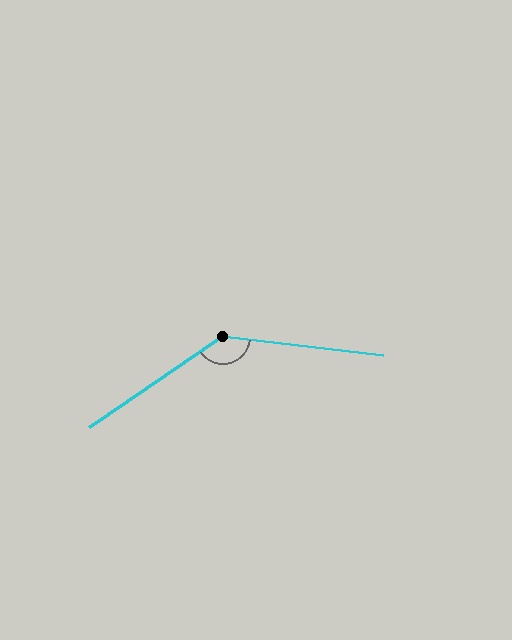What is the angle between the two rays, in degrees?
Approximately 139 degrees.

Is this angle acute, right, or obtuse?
It is obtuse.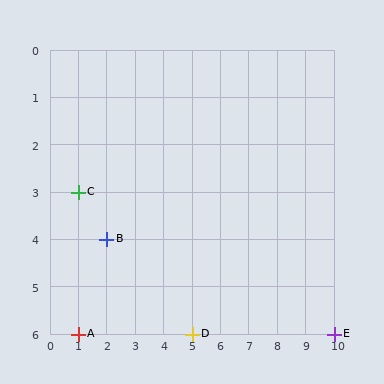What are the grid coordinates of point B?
Point B is at grid coordinates (2, 4).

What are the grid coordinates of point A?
Point A is at grid coordinates (1, 6).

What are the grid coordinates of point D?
Point D is at grid coordinates (5, 6).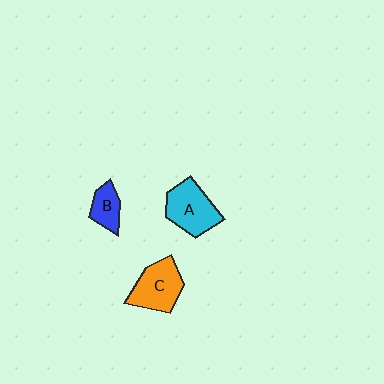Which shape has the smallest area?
Shape B (blue).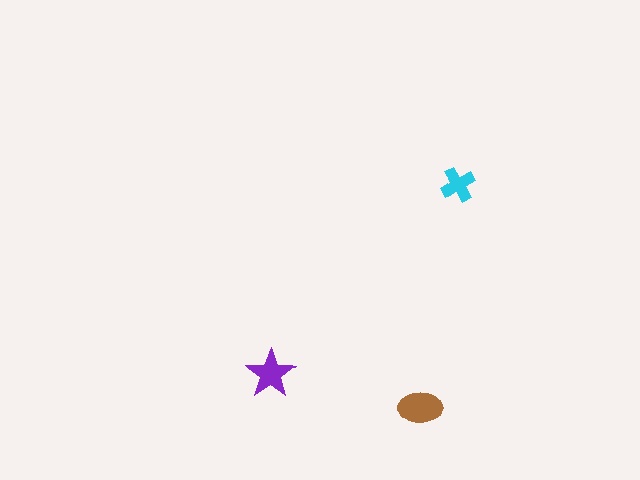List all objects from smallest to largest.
The cyan cross, the purple star, the brown ellipse.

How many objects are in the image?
There are 3 objects in the image.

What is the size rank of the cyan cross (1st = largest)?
3rd.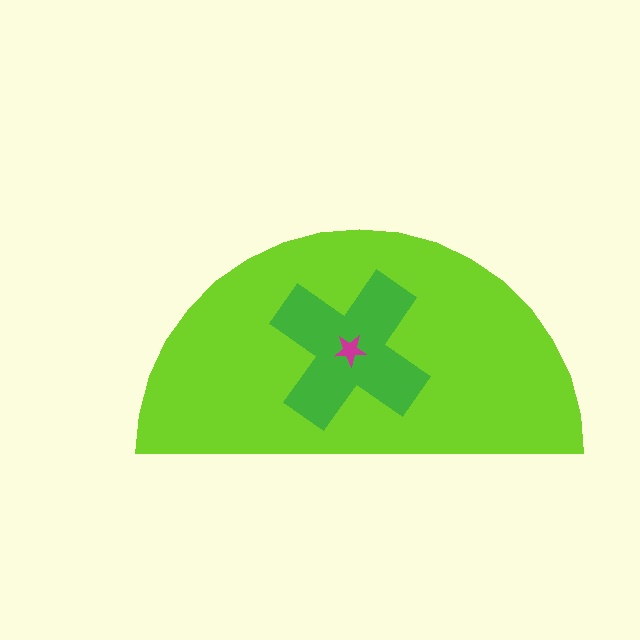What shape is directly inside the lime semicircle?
The green cross.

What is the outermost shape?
The lime semicircle.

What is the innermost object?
The magenta star.